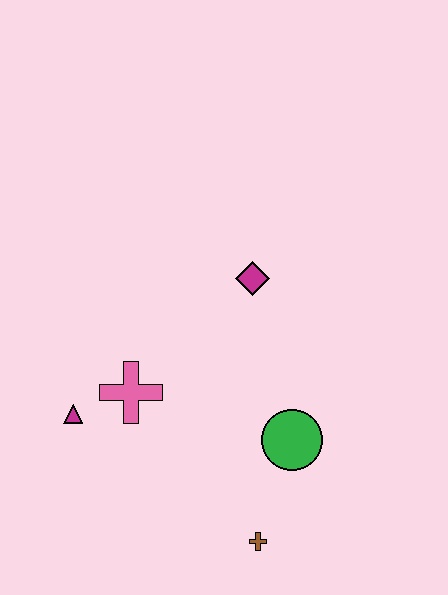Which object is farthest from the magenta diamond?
The brown cross is farthest from the magenta diamond.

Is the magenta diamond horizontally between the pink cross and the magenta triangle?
No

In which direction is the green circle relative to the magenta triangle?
The green circle is to the right of the magenta triangle.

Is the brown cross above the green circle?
No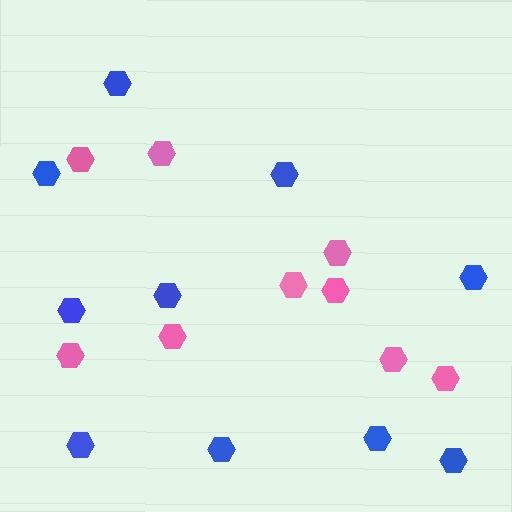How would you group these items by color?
There are 2 groups: one group of blue hexagons (10) and one group of pink hexagons (9).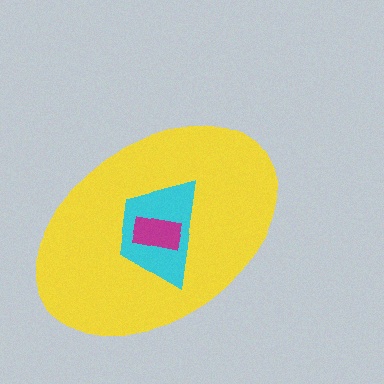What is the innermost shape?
The magenta rectangle.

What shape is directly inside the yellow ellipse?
The cyan trapezoid.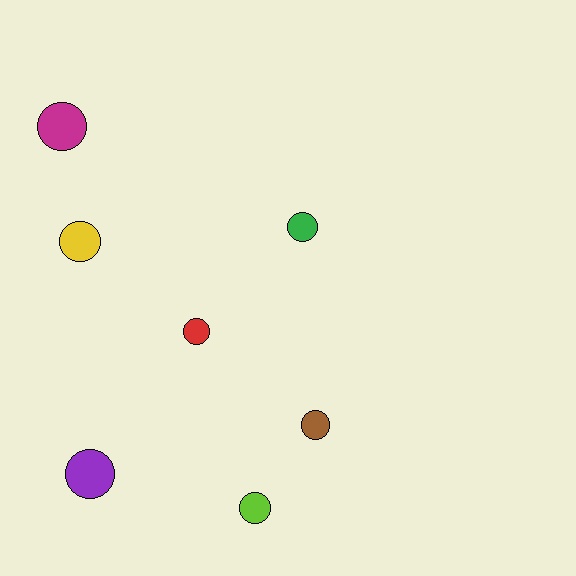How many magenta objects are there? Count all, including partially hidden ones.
There is 1 magenta object.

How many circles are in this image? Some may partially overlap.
There are 7 circles.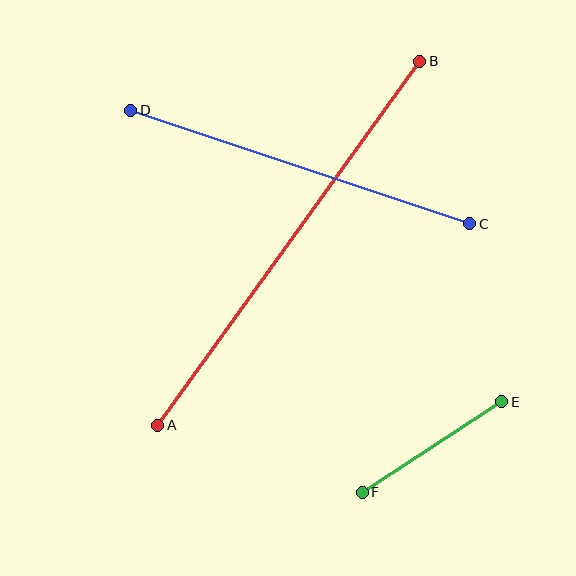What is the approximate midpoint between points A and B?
The midpoint is at approximately (289, 243) pixels.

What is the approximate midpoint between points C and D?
The midpoint is at approximately (300, 167) pixels.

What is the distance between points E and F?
The distance is approximately 166 pixels.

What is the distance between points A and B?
The distance is approximately 449 pixels.